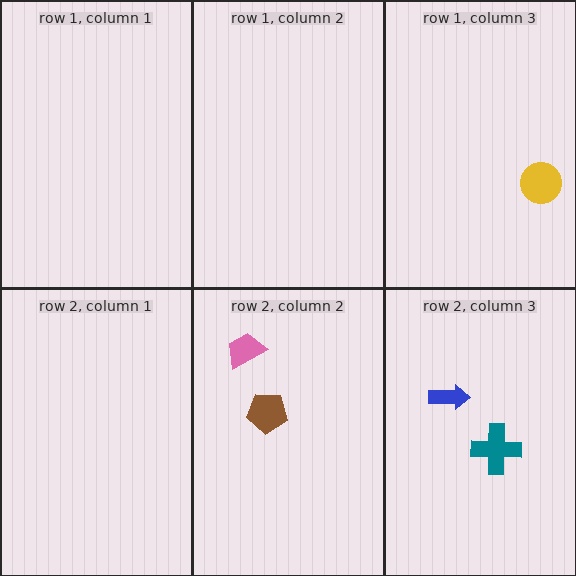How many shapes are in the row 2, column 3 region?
2.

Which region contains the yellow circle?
The row 1, column 3 region.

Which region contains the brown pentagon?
The row 2, column 2 region.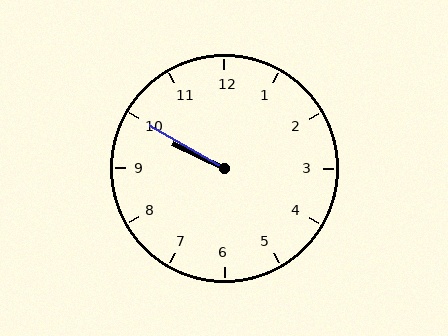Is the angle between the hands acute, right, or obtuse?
It is acute.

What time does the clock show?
9:50.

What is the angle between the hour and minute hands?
Approximately 5 degrees.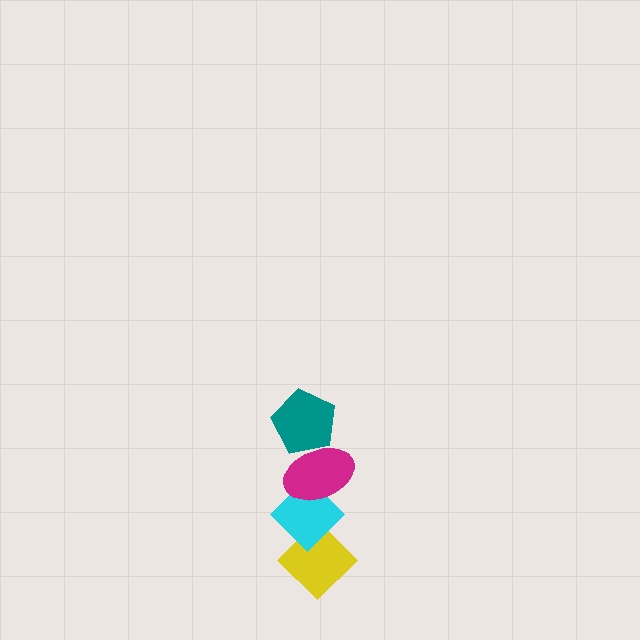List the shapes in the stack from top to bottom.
From top to bottom: the teal pentagon, the magenta ellipse, the cyan diamond, the yellow diamond.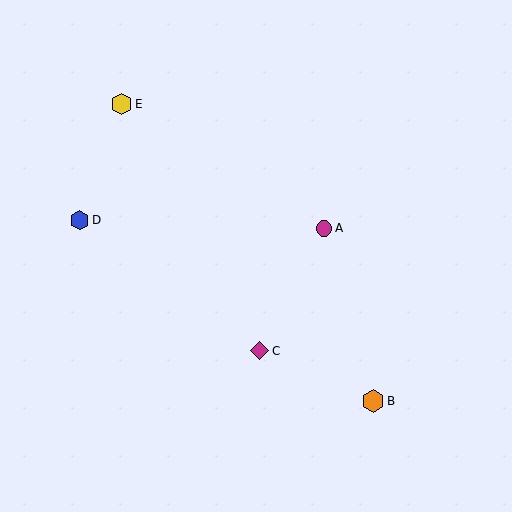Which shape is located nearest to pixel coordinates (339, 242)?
The magenta circle (labeled A) at (324, 228) is nearest to that location.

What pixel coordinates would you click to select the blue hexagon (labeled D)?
Click at (79, 220) to select the blue hexagon D.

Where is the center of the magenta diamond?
The center of the magenta diamond is at (260, 351).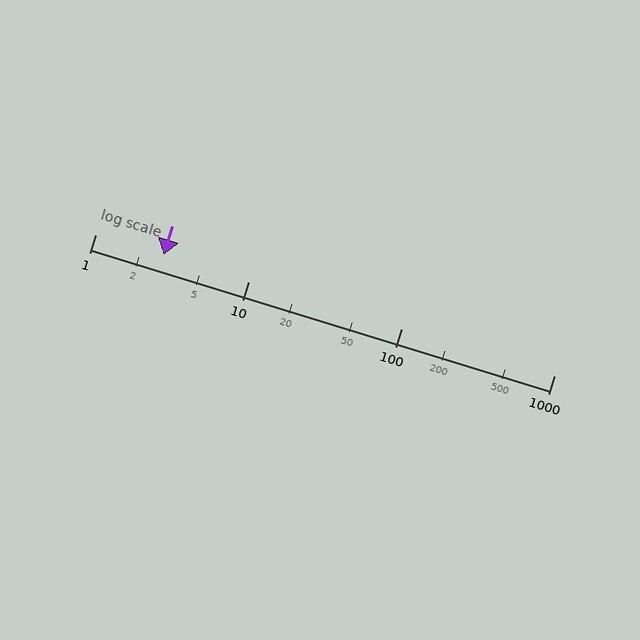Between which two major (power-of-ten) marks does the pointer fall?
The pointer is between 1 and 10.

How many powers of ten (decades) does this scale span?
The scale spans 3 decades, from 1 to 1000.